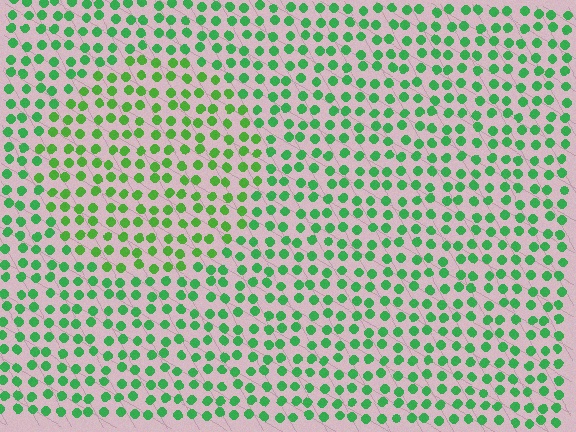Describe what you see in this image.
The image is filled with small green elements in a uniform arrangement. A circle-shaped region is visible where the elements are tinted to a slightly different hue, forming a subtle color boundary.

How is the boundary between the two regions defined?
The boundary is defined purely by a slight shift in hue (about 24 degrees). Spacing, size, and orientation are identical on both sides.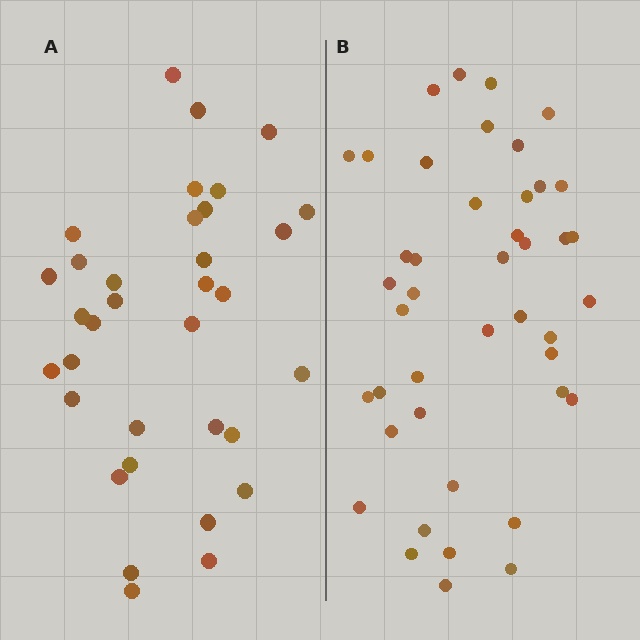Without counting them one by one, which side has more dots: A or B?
Region B (the right region) has more dots.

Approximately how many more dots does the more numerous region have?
Region B has roughly 8 or so more dots than region A.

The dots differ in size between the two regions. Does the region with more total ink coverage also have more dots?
No. Region A has more total ink coverage because its dots are larger, but region B actually contains more individual dots. Total area can be misleading — the number of items is what matters here.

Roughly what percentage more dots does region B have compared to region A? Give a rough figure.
About 25% more.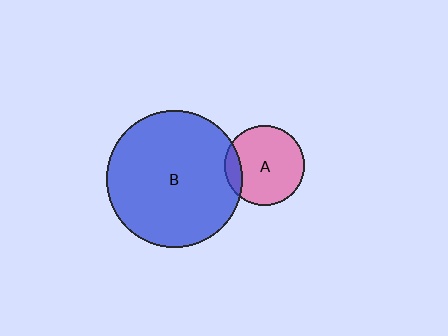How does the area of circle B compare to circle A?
Approximately 2.9 times.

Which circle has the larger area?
Circle B (blue).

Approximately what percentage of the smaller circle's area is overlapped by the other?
Approximately 15%.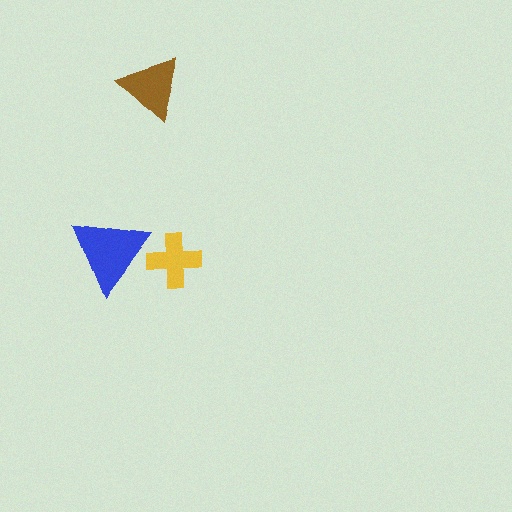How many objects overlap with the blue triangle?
1 object overlaps with the blue triangle.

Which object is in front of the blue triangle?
The yellow cross is in front of the blue triangle.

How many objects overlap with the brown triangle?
0 objects overlap with the brown triangle.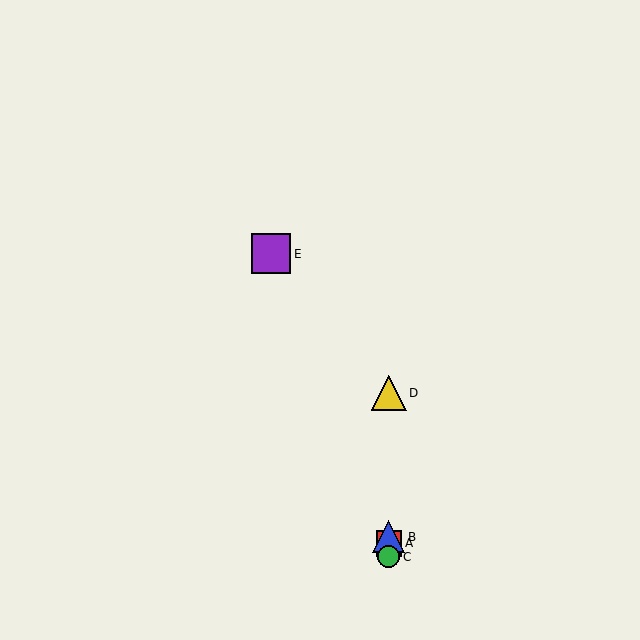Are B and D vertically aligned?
Yes, both are at x≈389.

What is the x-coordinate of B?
Object B is at x≈389.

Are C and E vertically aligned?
No, C is at x≈389 and E is at x≈271.